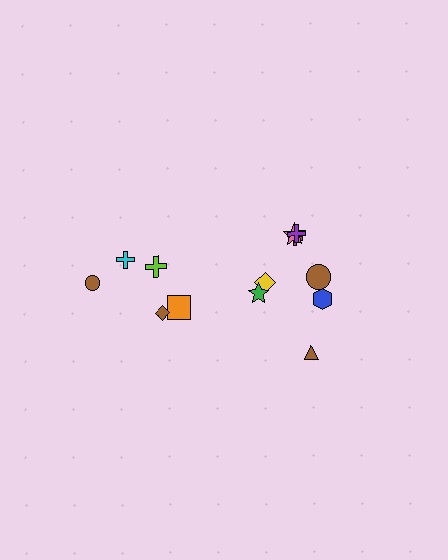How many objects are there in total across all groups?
There are 13 objects.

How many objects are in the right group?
There are 8 objects.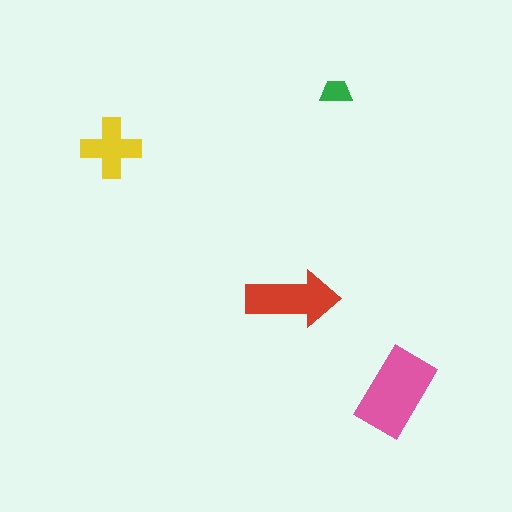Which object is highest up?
The green trapezoid is topmost.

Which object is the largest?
The pink rectangle.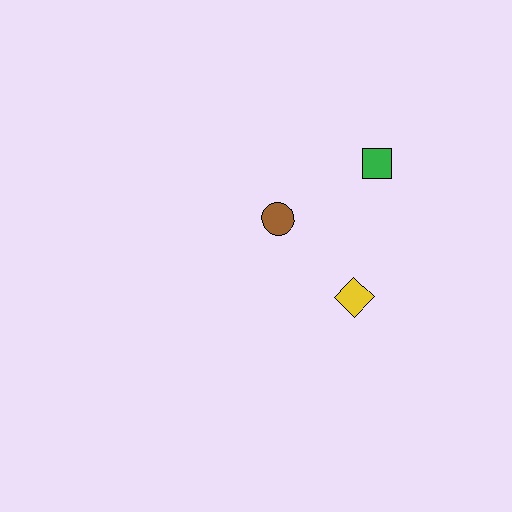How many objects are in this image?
There are 3 objects.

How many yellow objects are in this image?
There is 1 yellow object.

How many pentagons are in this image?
There are no pentagons.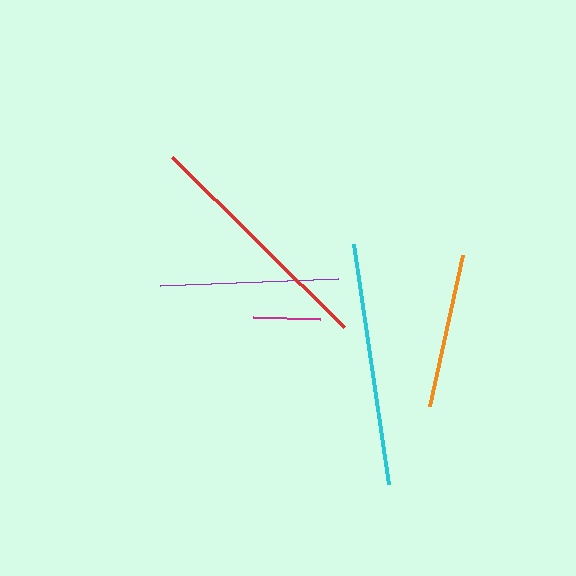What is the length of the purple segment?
The purple segment is approximately 179 pixels long.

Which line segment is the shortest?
The magenta line is the shortest at approximately 66 pixels.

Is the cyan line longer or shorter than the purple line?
The cyan line is longer than the purple line.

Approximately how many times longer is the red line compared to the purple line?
The red line is approximately 1.4 times the length of the purple line.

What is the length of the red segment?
The red segment is approximately 242 pixels long.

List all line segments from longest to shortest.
From longest to shortest: cyan, red, purple, orange, magenta.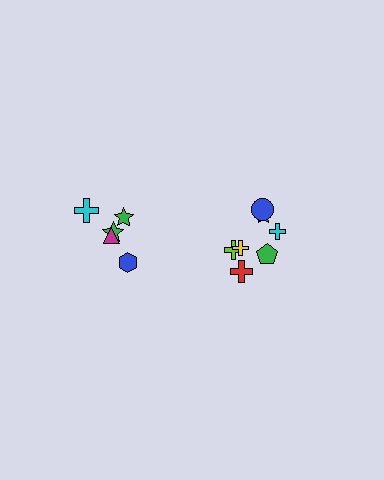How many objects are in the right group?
There are 7 objects.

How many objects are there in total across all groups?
There are 12 objects.